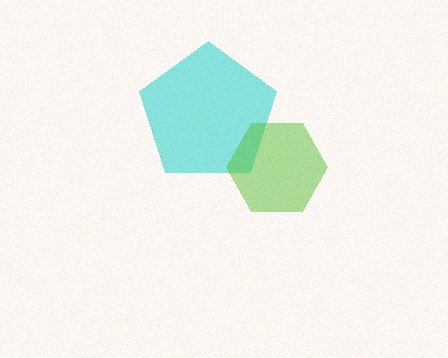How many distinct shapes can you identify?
There are 2 distinct shapes: a cyan pentagon, a lime hexagon.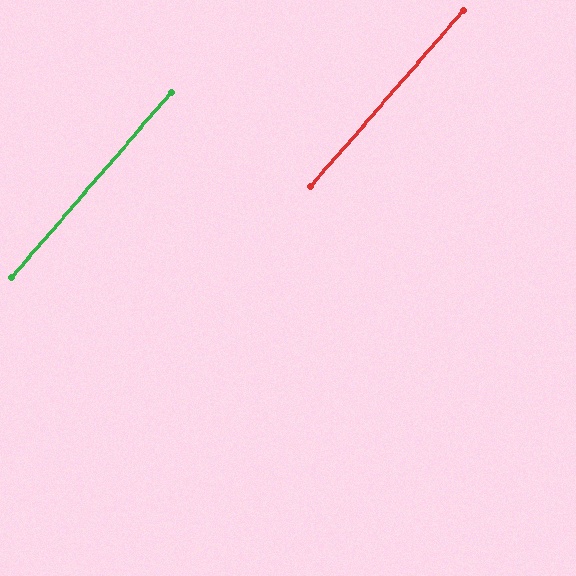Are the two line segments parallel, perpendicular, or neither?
Parallel — their directions differ by only 0.0°.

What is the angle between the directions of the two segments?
Approximately 0 degrees.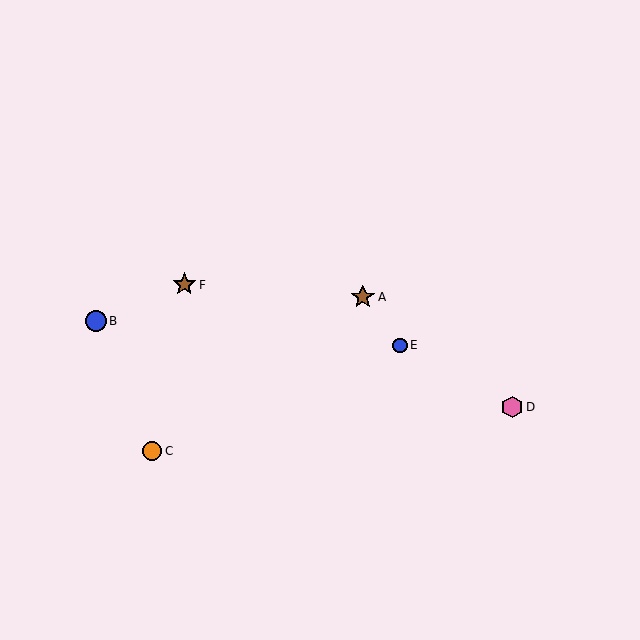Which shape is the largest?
The brown star (labeled A) is the largest.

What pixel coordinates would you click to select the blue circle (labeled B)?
Click at (96, 321) to select the blue circle B.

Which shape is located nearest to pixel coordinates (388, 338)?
The blue circle (labeled E) at (400, 345) is nearest to that location.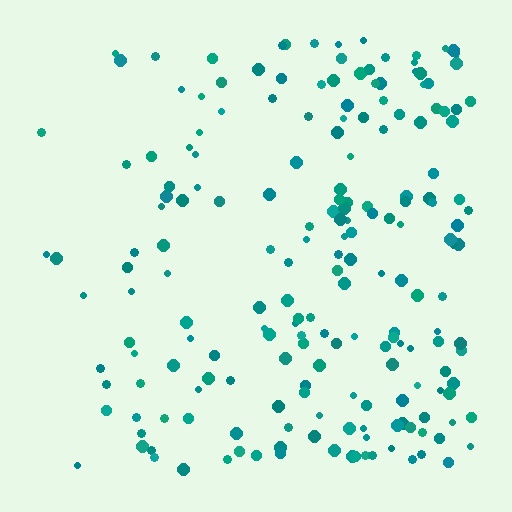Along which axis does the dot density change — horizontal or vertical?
Horizontal.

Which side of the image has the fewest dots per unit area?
The left.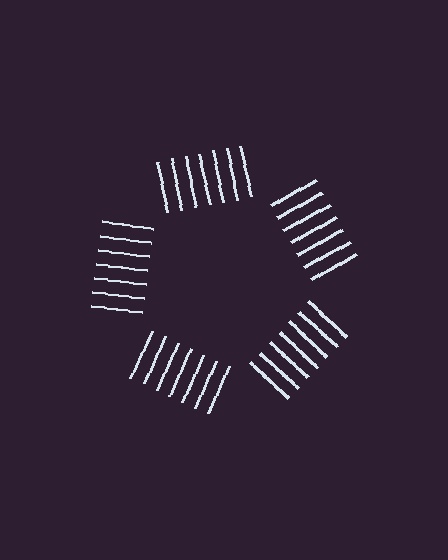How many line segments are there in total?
35 — 7 along each of the 5 edges.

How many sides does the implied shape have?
5 sides — the line-ends trace a pentagon.